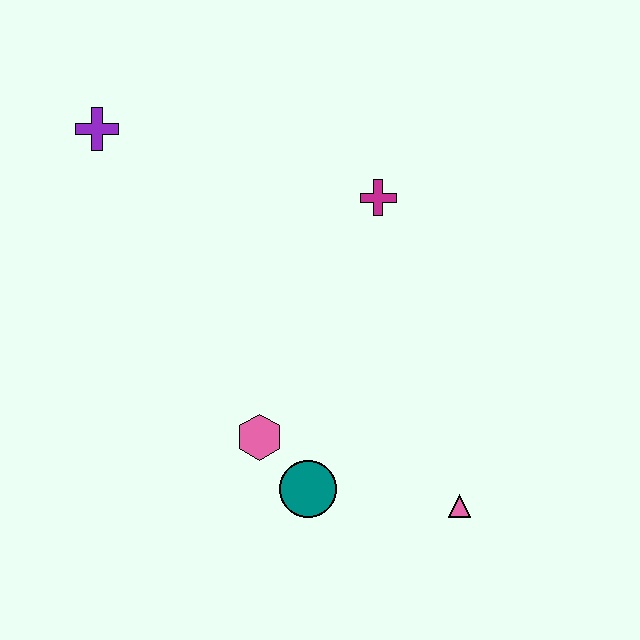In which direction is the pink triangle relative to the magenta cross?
The pink triangle is below the magenta cross.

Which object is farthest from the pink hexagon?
The purple cross is farthest from the pink hexagon.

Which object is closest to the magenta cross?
The pink hexagon is closest to the magenta cross.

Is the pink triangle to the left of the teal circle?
No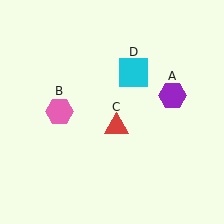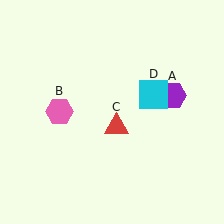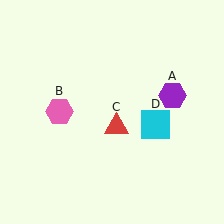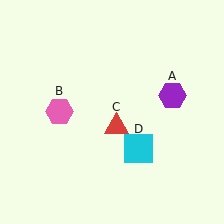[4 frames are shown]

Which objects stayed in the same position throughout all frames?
Purple hexagon (object A) and pink hexagon (object B) and red triangle (object C) remained stationary.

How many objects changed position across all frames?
1 object changed position: cyan square (object D).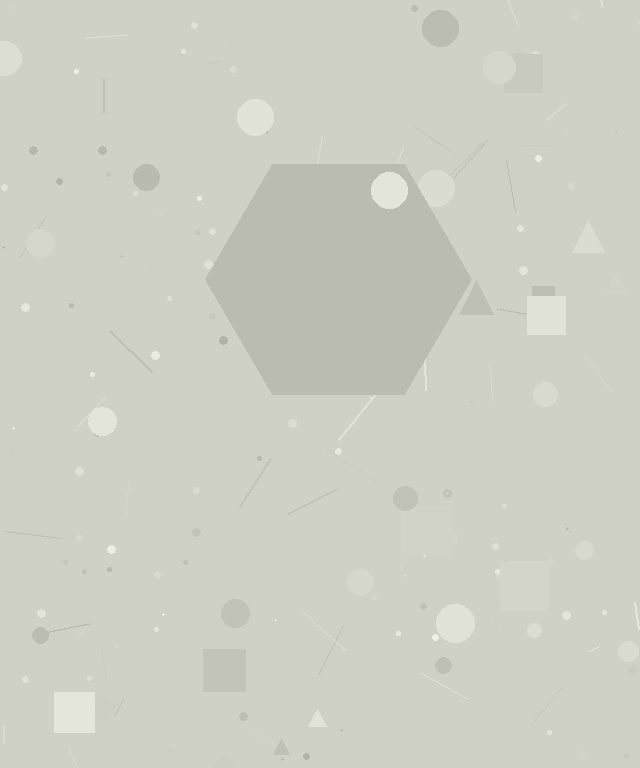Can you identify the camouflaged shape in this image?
The camouflaged shape is a hexagon.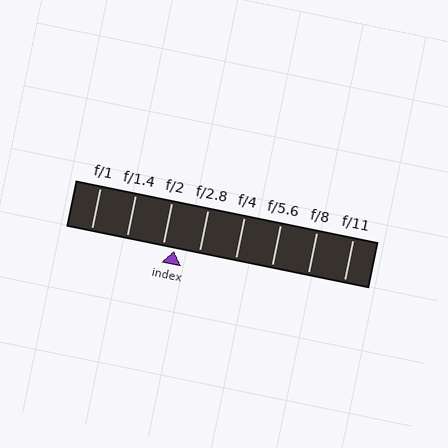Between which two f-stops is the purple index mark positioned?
The index mark is between f/2 and f/2.8.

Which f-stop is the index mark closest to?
The index mark is closest to f/2.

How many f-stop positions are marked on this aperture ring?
There are 8 f-stop positions marked.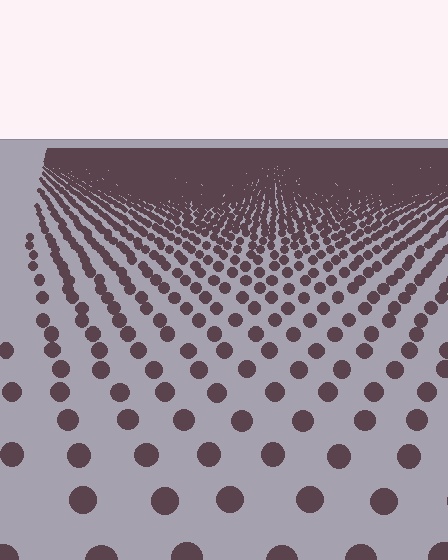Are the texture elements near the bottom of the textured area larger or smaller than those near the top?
Larger. Near the bottom, elements are closer to the viewer and appear at a bigger on-screen size.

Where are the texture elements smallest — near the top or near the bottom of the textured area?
Near the top.